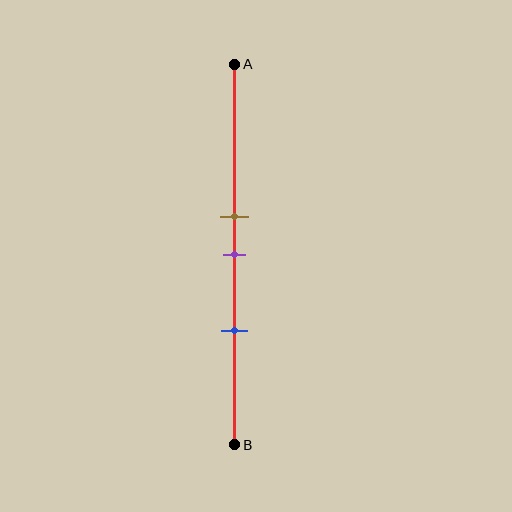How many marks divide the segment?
There are 3 marks dividing the segment.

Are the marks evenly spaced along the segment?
Yes, the marks are approximately evenly spaced.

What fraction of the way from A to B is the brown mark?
The brown mark is approximately 40% (0.4) of the way from A to B.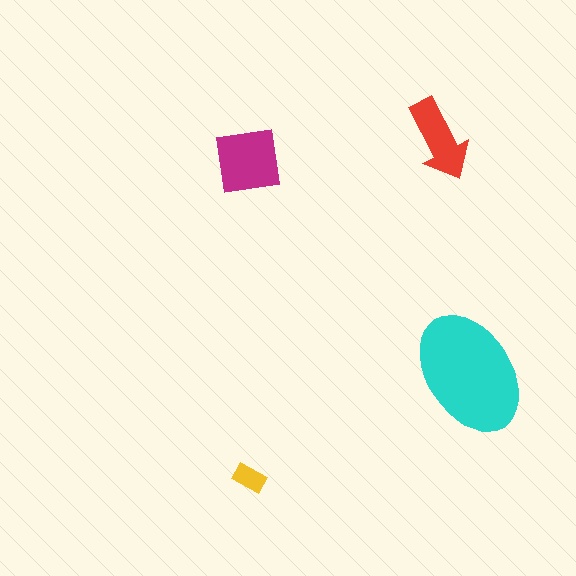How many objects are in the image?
There are 4 objects in the image.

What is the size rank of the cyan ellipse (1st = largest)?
1st.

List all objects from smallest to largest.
The yellow rectangle, the red arrow, the magenta square, the cyan ellipse.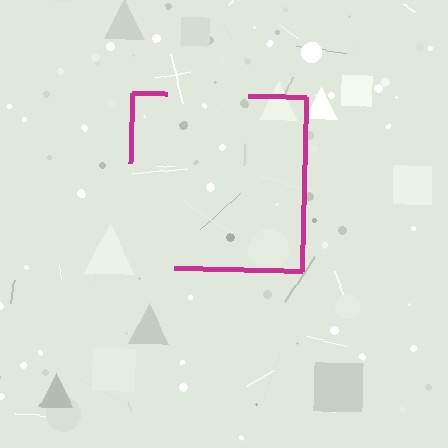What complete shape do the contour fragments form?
The contour fragments form a square.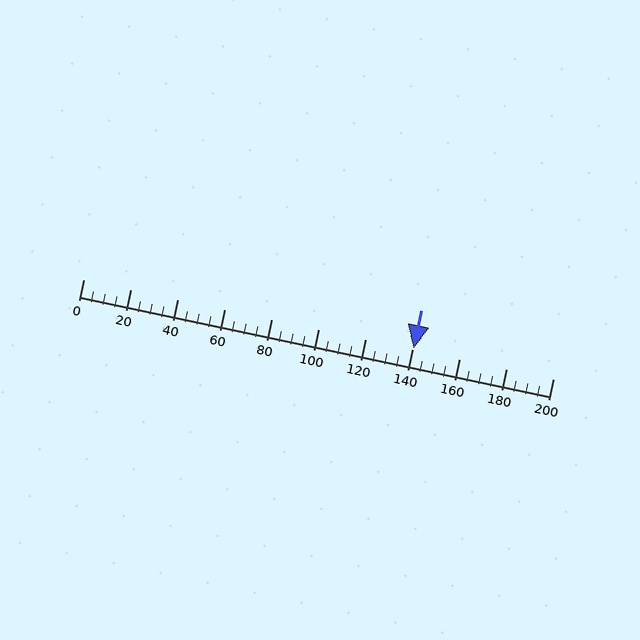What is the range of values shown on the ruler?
The ruler shows values from 0 to 200.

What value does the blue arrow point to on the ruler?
The blue arrow points to approximately 141.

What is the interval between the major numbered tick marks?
The major tick marks are spaced 20 units apart.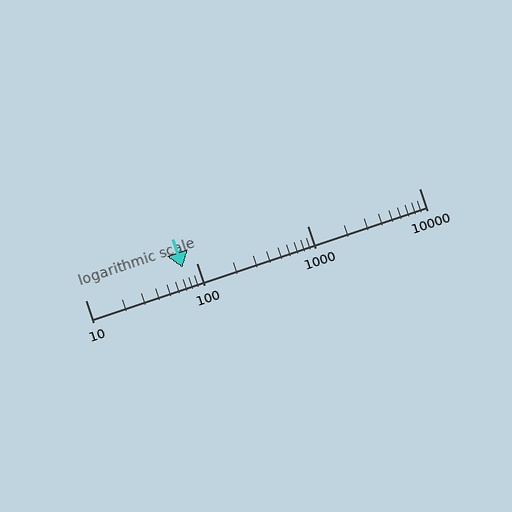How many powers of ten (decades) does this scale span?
The scale spans 3 decades, from 10 to 10000.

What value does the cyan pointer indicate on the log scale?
The pointer indicates approximately 75.